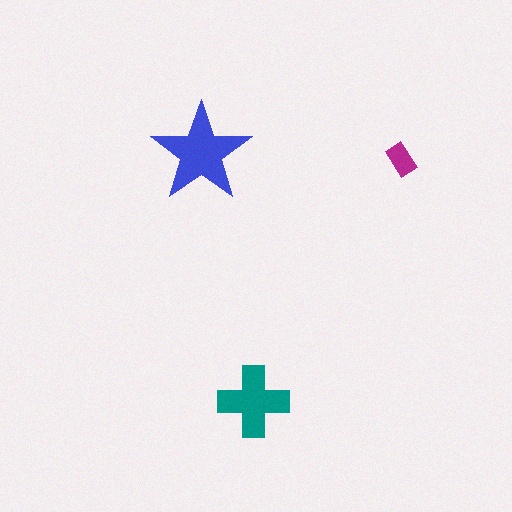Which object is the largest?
The blue star.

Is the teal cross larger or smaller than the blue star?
Smaller.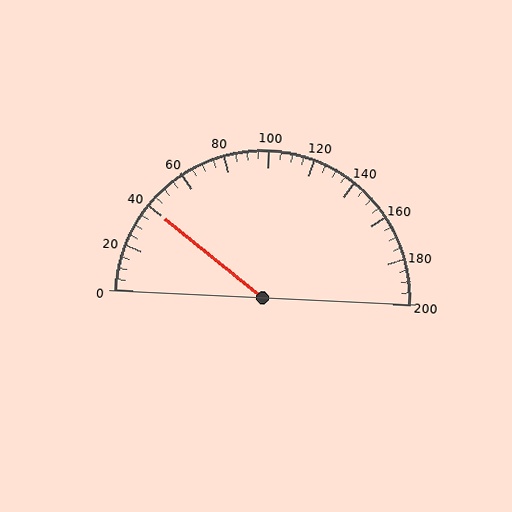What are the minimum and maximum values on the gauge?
The gauge ranges from 0 to 200.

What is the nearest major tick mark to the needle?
The nearest major tick mark is 40.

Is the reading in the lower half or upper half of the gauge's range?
The reading is in the lower half of the range (0 to 200).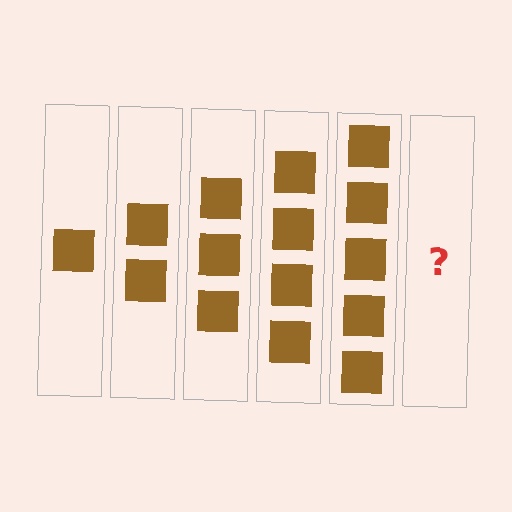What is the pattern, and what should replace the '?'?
The pattern is that each step adds one more square. The '?' should be 6 squares.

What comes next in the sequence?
The next element should be 6 squares.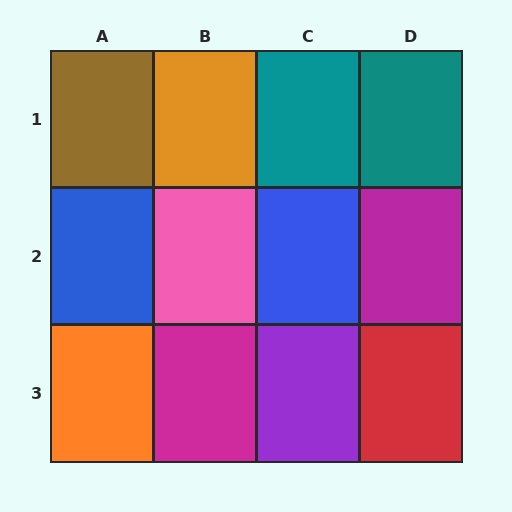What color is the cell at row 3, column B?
Magenta.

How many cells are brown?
1 cell is brown.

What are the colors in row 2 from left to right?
Blue, pink, blue, magenta.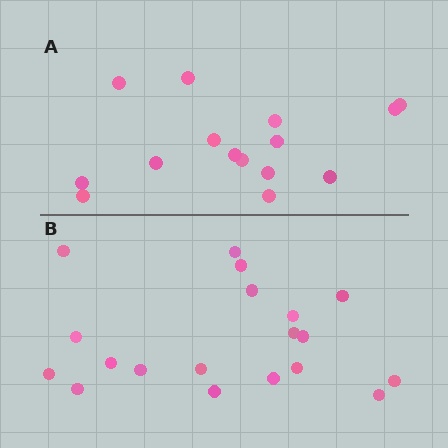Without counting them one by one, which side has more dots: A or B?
Region B (the bottom region) has more dots.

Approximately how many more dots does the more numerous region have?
Region B has about 4 more dots than region A.